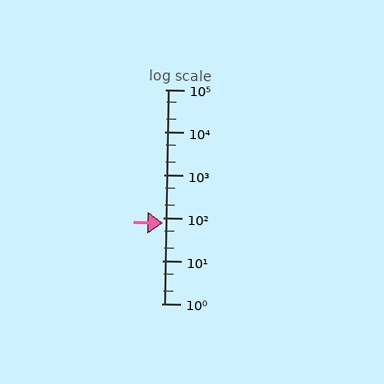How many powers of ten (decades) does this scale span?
The scale spans 5 decades, from 1 to 100000.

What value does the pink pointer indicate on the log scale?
The pointer indicates approximately 74.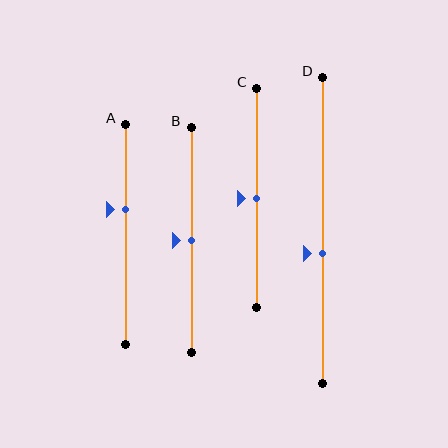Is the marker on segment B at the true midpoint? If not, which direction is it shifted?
Yes, the marker on segment B is at the true midpoint.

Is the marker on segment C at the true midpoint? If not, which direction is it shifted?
Yes, the marker on segment C is at the true midpoint.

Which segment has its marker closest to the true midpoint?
Segment B has its marker closest to the true midpoint.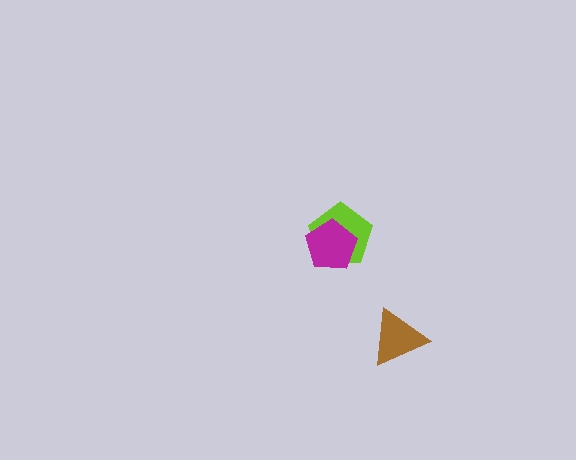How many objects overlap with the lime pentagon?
1 object overlaps with the lime pentagon.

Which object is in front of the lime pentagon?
The magenta pentagon is in front of the lime pentagon.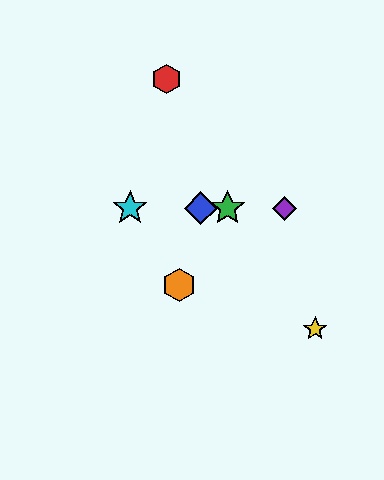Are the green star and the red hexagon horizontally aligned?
No, the green star is at y≈208 and the red hexagon is at y≈79.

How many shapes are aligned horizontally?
4 shapes (the blue diamond, the green star, the purple diamond, the cyan star) are aligned horizontally.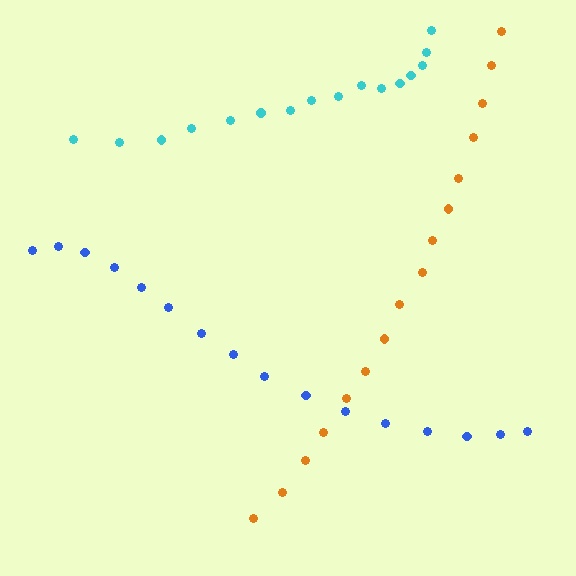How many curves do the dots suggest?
There are 3 distinct paths.